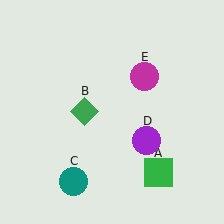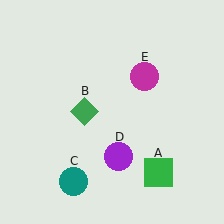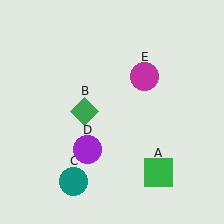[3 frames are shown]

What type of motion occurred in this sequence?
The purple circle (object D) rotated clockwise around the center of the scene.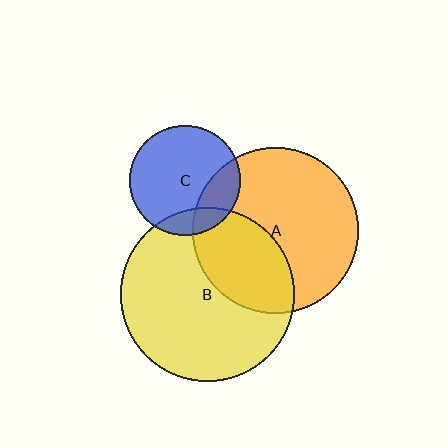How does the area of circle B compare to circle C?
Approximately 2.5 times.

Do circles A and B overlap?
Yes.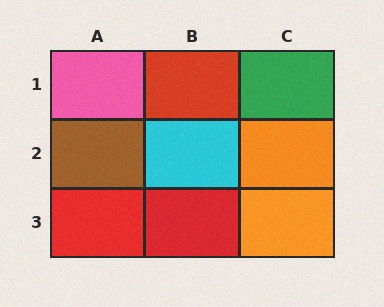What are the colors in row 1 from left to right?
Pink, red, green.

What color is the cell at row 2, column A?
Brown.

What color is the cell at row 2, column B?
Cyan.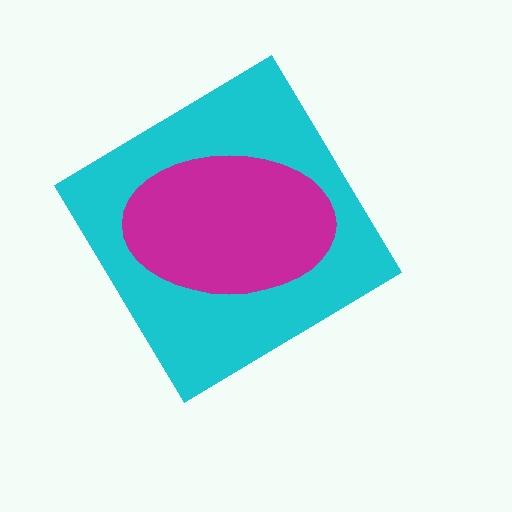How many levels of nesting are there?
2.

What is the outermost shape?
The cyan diamond.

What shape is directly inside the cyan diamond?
The magenta ellipse.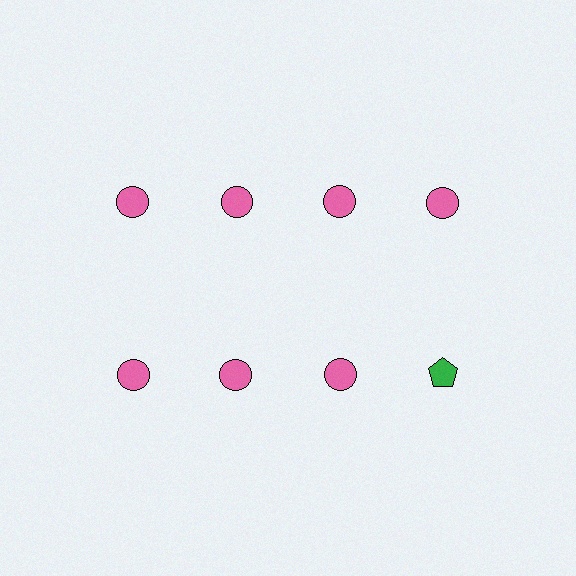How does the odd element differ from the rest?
It differs in both color (green instead of pink) and shape (pentagon instead of circle).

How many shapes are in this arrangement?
There are 8 shapes arranged in a grid pattern.